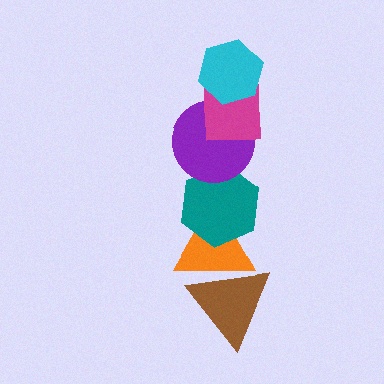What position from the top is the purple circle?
The purple circle is 3rd from the top.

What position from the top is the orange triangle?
The orange triangle is 5th from the top.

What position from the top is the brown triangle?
The brown triangle is 6th from the top.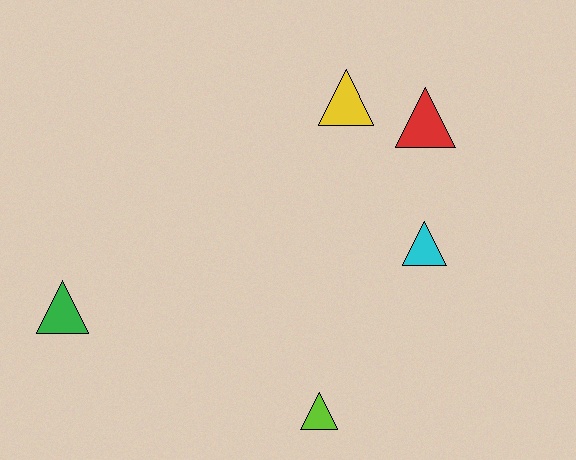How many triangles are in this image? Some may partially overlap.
There are 5 triangles.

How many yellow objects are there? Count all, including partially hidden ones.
There is 1 yellow object.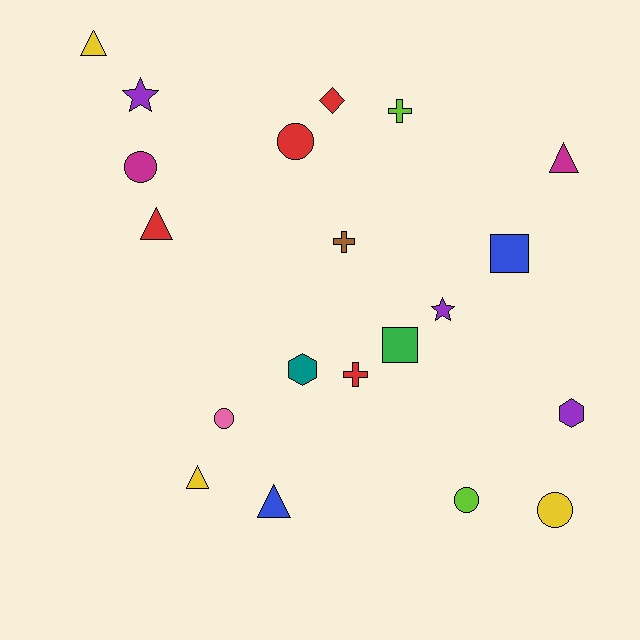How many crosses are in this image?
There are 3 crosses.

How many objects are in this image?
There are 20 objects.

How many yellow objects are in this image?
There are 3 yellow objects.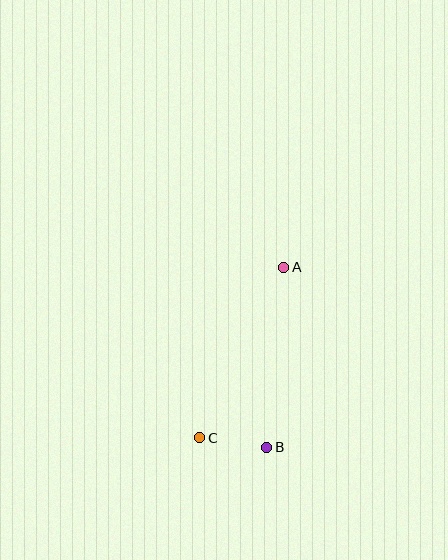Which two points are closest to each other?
Points B and C are closest to each other.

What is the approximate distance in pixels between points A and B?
The distance between A and B is approximately 181 pixels.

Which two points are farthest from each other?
Points A and C are farthest from each other.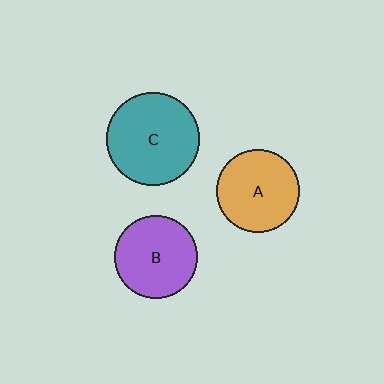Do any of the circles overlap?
No, none of the circles overlap.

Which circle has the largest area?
Circle C (teal).